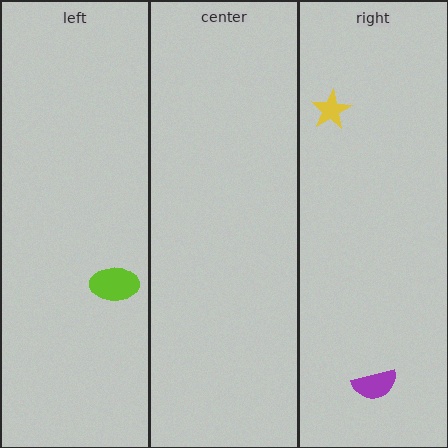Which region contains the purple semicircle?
The right region.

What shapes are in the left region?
The lime ellipse.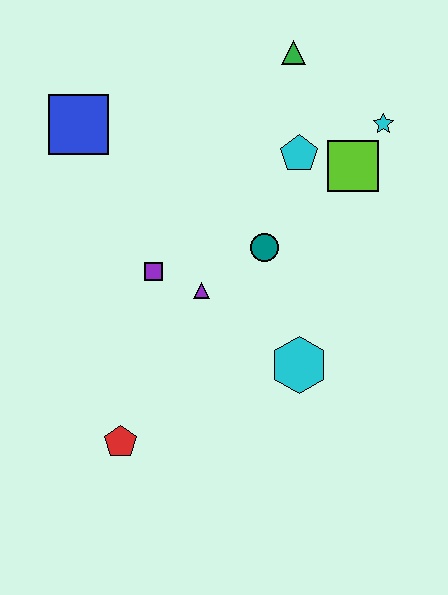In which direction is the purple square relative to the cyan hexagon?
The purple square is to the left of the cyan hexagon.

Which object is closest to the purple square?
The purple triangle is closest to the purple square.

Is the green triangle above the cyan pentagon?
Yes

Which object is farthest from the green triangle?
The red pentagon is farthest from the green triangle.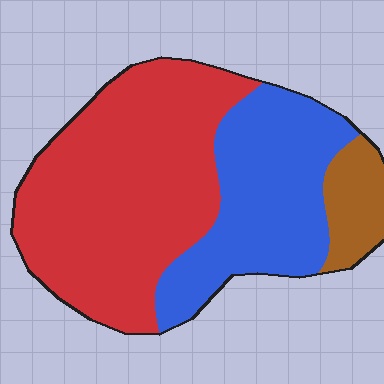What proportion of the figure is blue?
Blue takes up about one third (1/3) of the figure.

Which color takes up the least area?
Brown, at roughly 10%.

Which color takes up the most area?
Red, at roughly 55%.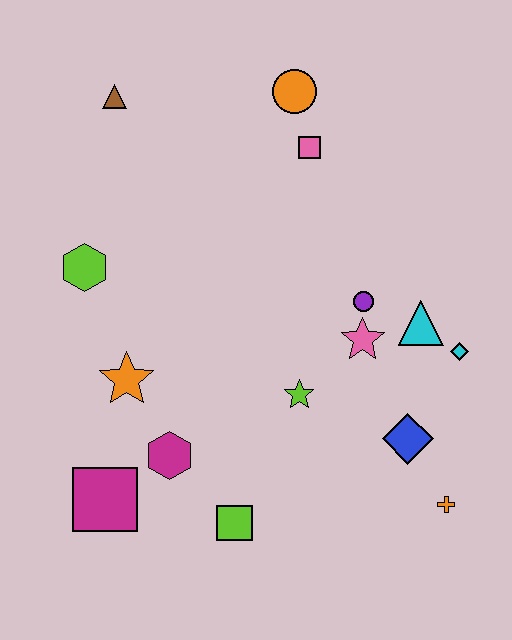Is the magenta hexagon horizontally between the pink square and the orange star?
Yes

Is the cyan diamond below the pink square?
Yes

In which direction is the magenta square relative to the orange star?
The magenta square is below the orange star.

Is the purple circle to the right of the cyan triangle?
No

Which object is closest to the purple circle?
The pink star is closest to the purple circle.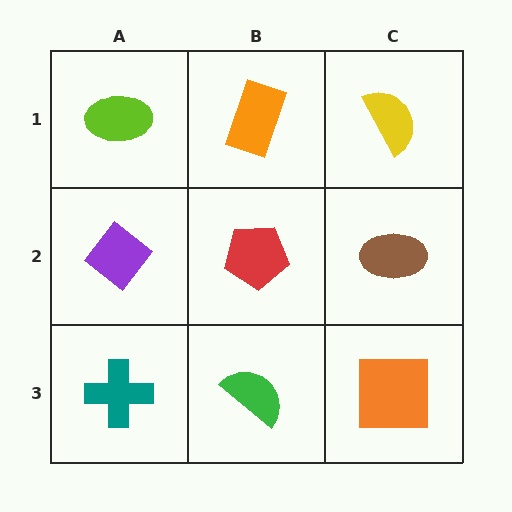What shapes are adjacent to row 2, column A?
A lime ellipse (row 1, column A), a teal cross (row 3, column A), a red pentagon (row 2, column B).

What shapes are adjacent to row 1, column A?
A purple diamond (row 2, column A), an orange rectangle (row 1, column B).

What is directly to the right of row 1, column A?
An orange rectangle.